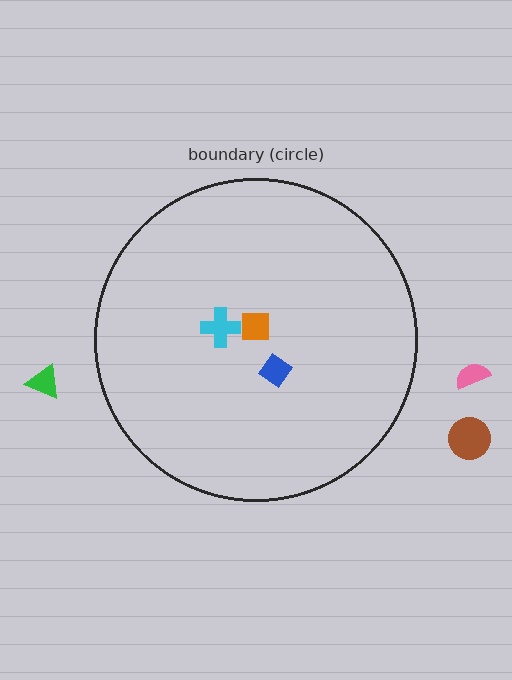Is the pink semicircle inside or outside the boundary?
Outside.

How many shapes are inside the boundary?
3 inside, 3 outside.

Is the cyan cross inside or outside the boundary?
Inside.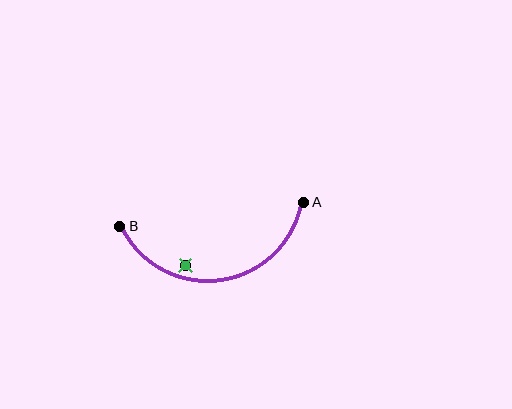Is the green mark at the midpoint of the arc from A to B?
No — the green mark does not lie on the arc at all. It sits slightly inside the curve.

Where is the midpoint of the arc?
The arc midpoint is the point on the curve farthest from the straight line joining A and B. It sits below that line.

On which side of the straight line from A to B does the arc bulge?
The arc bulges below the straight line connecting A and B.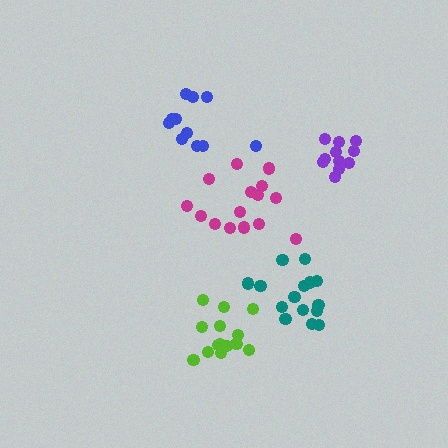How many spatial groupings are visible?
There are 5 spatial groupings.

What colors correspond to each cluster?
The clusters are colored: blue, lime, teal, magenta, purple.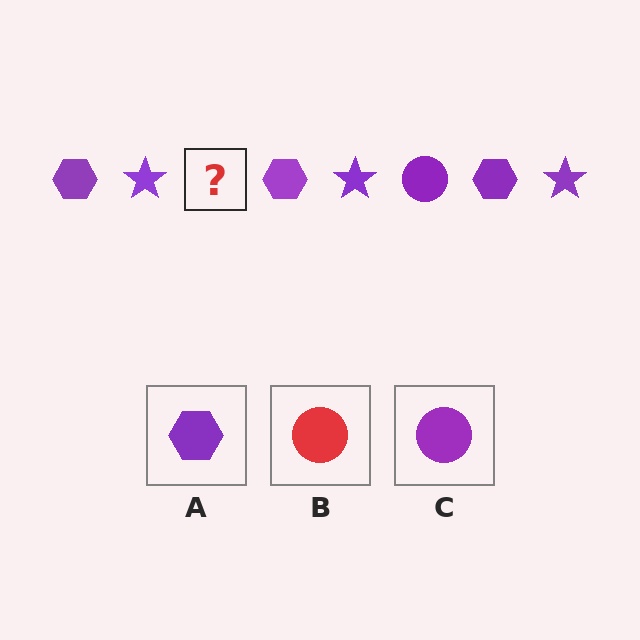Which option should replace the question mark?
Option C.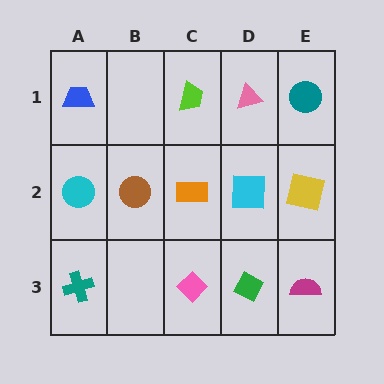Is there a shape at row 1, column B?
No, that cell is empty.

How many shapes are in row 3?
4 shapes.